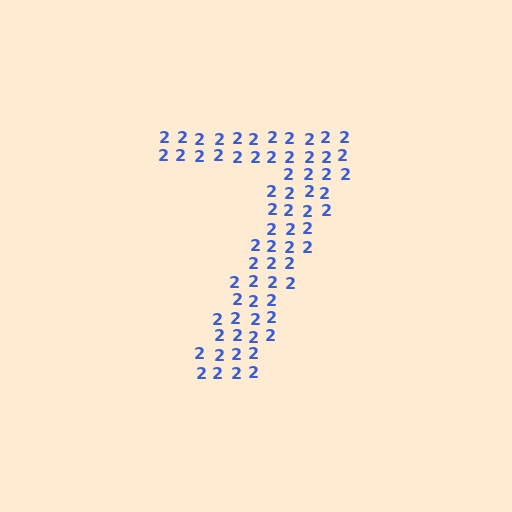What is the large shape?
The large shape is the digit 7.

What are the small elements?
The small elements are digit 2's.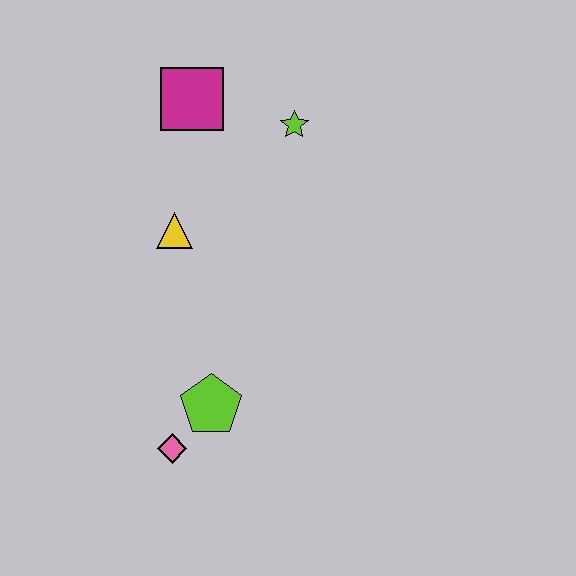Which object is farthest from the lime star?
The pink diamond is farthest from the lime star.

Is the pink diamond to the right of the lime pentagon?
No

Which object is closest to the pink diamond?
The lime pentagon is closest to the pink diamond.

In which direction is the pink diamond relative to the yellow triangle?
The pink diamond is below the yellow triangle.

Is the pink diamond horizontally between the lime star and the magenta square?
No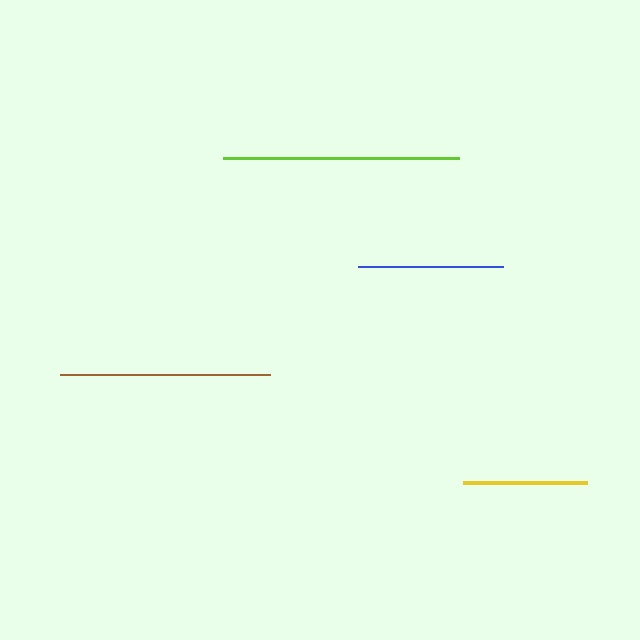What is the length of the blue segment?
The blue segment is approximately 145 pixels long.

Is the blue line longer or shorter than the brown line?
The brown line is longer than the blue line.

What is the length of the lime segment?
The lime segment is approximately 236 pixels long.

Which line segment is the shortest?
The yellow line is the shortest at approximately 124 pixels.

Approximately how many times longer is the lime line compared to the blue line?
The lime line is approximately 1.6 times the length of the blue line.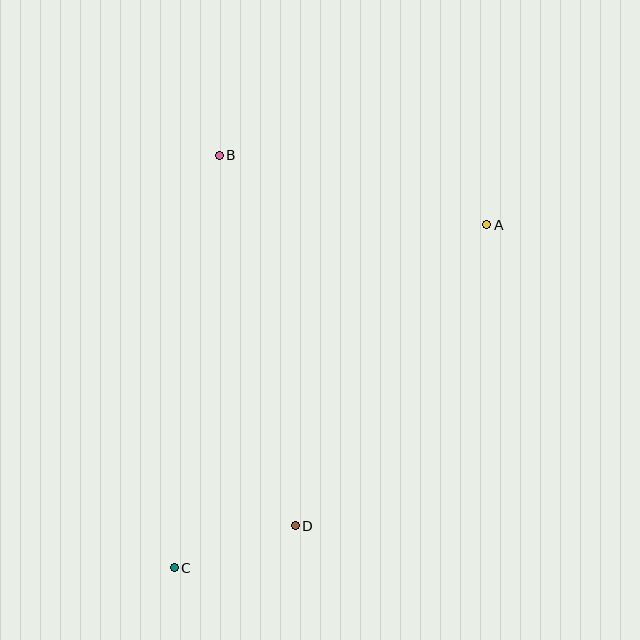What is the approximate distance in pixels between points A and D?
The distance between A and D is approximately 357 pixels.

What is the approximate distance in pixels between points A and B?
The distance between A and B is approximately 277 pixels.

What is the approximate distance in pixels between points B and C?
The distance between B and C is approximately 415 pixels.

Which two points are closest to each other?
Points C and D are closest to each other.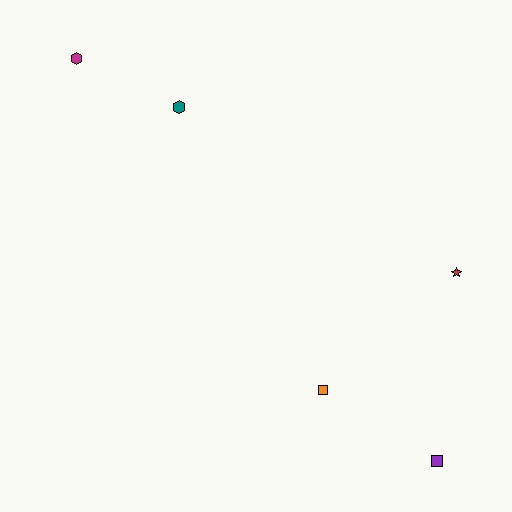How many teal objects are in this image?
There is 1 teal object.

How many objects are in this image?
There are 5 objects.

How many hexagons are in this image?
There are 2 hexagons.